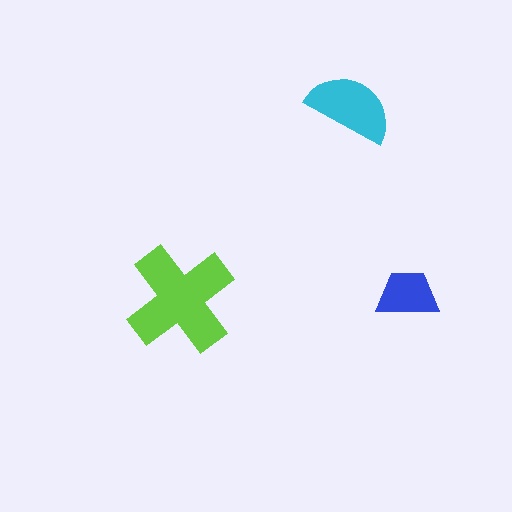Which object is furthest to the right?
The blue trapezoid is rightmost.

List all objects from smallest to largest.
The blue trapezoid, the cyan semicircle, the lime cross.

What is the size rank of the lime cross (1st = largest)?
1st.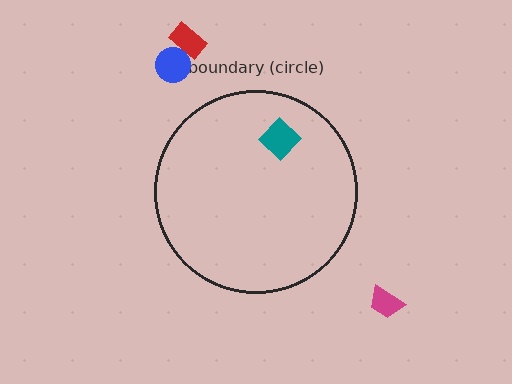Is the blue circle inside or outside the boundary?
Outside.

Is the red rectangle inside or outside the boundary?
Outside.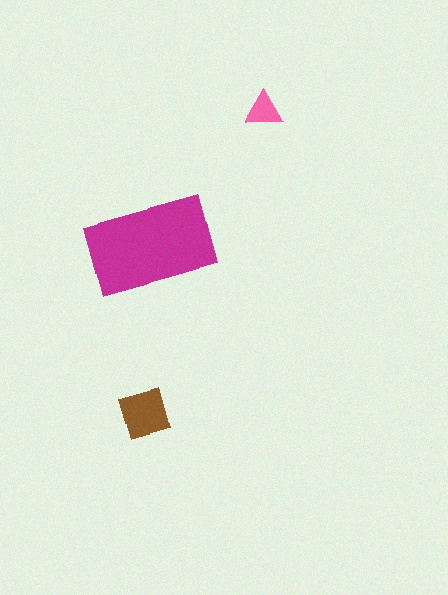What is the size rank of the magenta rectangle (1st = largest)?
1st.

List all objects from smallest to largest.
The pink triangle, the brown square, the magenta rectangle.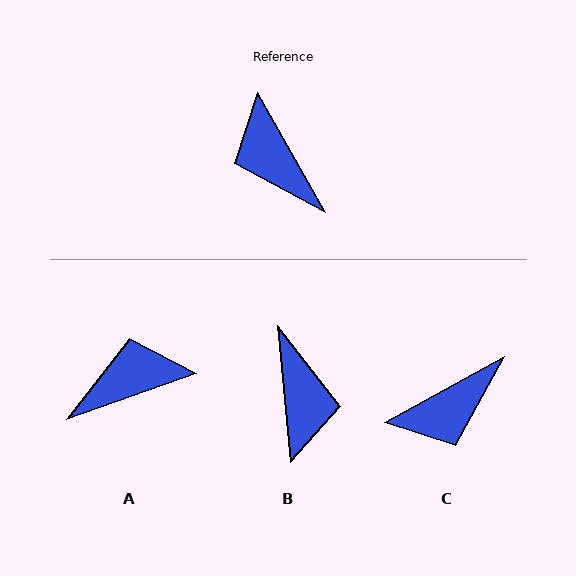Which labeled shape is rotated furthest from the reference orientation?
B, about 156 degrees away.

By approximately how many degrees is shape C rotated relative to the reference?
Approximately 90 degrees counter-clockwise.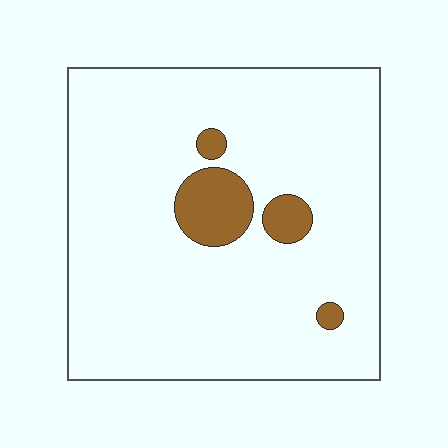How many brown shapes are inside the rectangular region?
4.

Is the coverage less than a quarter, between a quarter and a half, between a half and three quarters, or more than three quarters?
Less than a quarter.